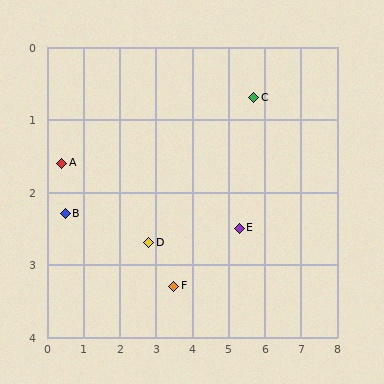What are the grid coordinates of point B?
Point B is at approximately (0.5, 2.3).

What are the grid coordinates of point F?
Point F is at approximately (3.5, 3.3).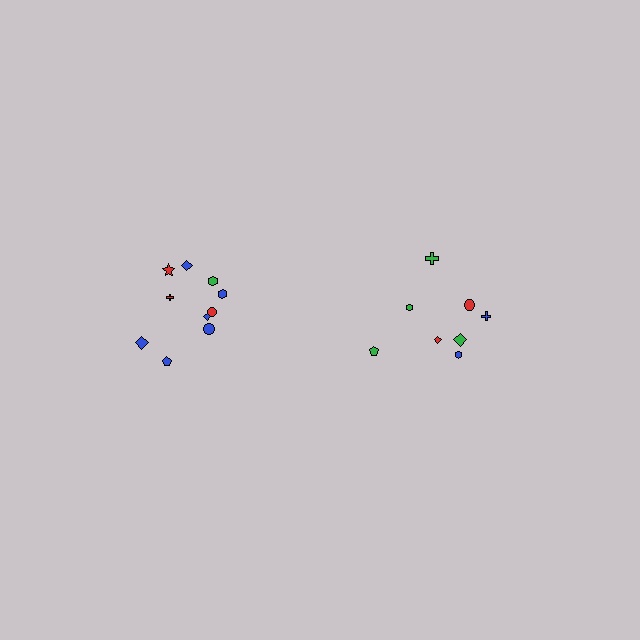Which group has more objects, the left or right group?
The left group.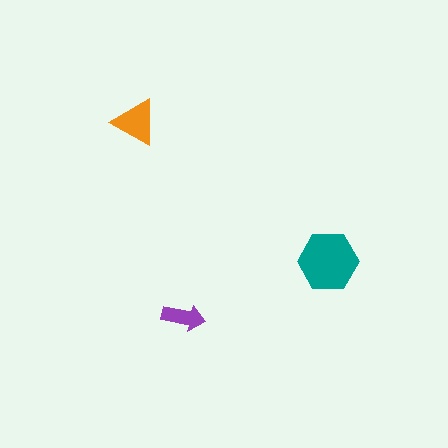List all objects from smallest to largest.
The purple arrow, the orange triangle, the teal hexagon.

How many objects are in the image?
There are 3 objects in the image.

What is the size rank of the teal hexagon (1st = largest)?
1st.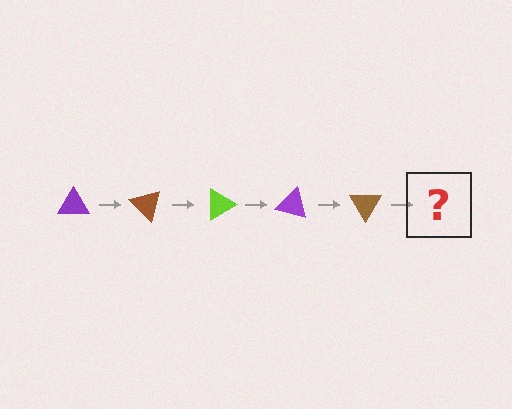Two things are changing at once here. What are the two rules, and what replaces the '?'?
The two rules are that it rotates 45 degrees each step and the color cycles through purple, brown, and lime. The '?' should be a lime triangle, rotated 225 degrees from the start.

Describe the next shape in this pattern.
It should be a lime triangle, rotated 225 degrees from the start.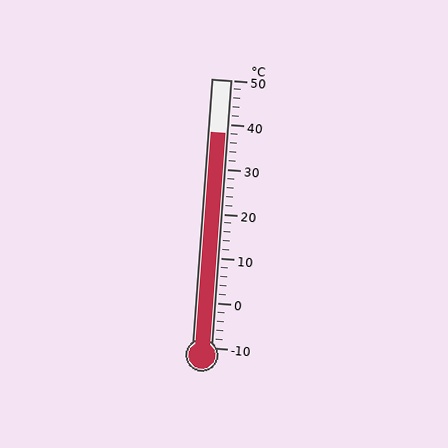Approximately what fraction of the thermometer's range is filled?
The thermometer is filled to approximately 80% of its range.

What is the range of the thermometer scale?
The thermometer scale ranges from -10°C to 50°C.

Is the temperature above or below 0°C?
The temperature is above 0°C.